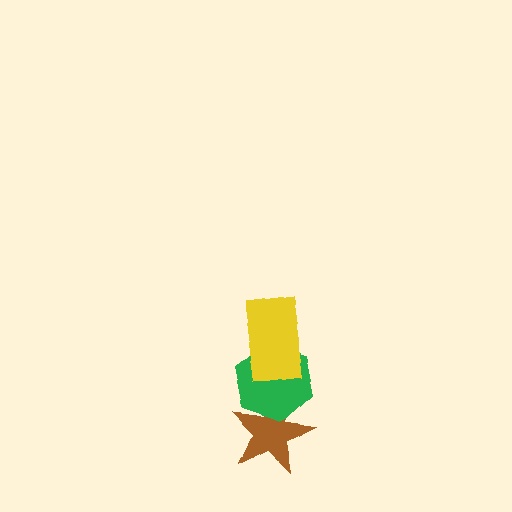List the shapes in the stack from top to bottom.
From top to bottom: the yellow rectangle, the green hexagon, the brown star.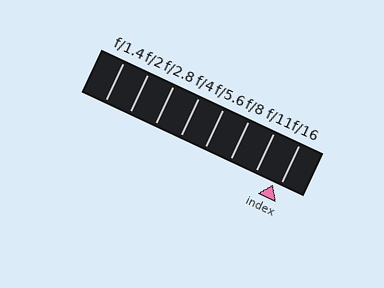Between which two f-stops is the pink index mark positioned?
The index mark is between f/11 and f/16.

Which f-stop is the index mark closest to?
The index mark is closest to f/16.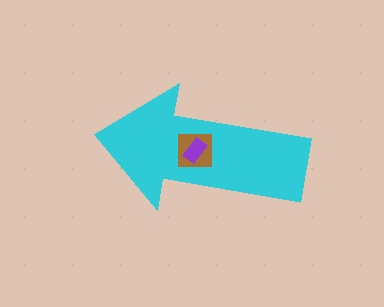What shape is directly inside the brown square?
The purple rectangle.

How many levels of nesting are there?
3.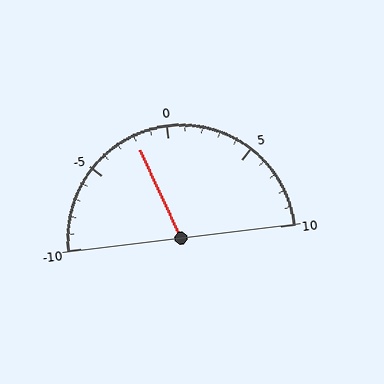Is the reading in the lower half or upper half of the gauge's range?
The reading is in the lower half of the range (-10 to 10).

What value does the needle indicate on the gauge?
The needle indicates approximately -2.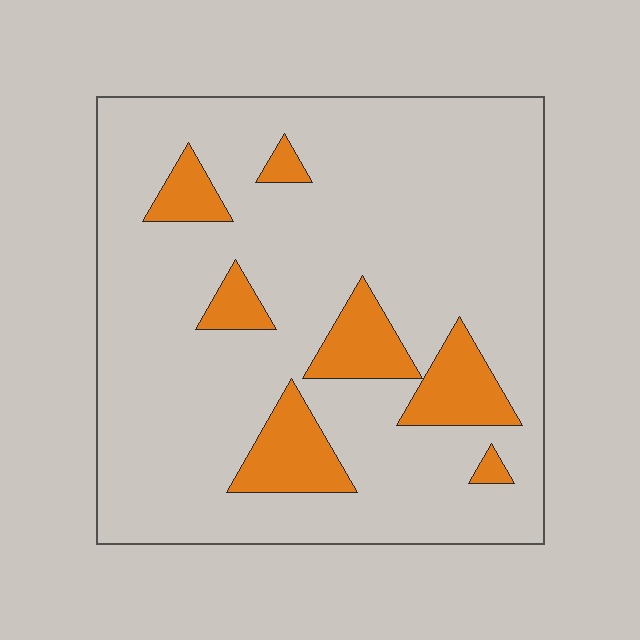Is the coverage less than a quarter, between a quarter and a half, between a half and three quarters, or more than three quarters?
Less than a quarter.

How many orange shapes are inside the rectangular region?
7.